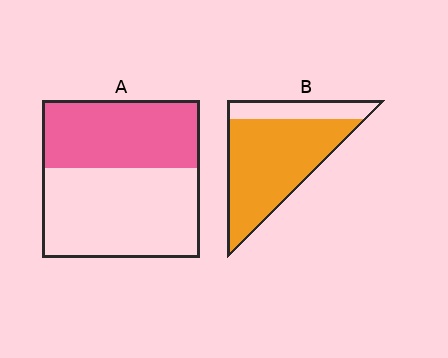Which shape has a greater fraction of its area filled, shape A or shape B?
Shape B.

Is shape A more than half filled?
No.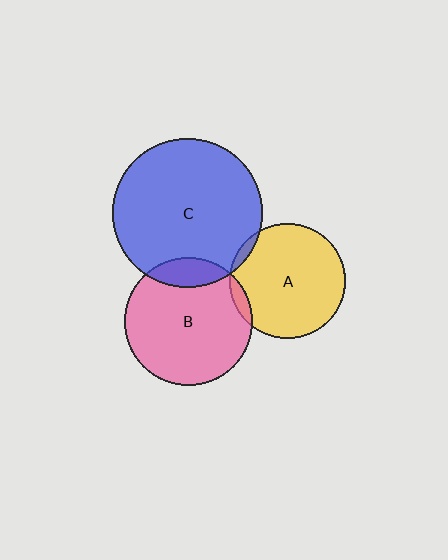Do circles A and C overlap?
Yes.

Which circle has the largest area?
Circle C (blue).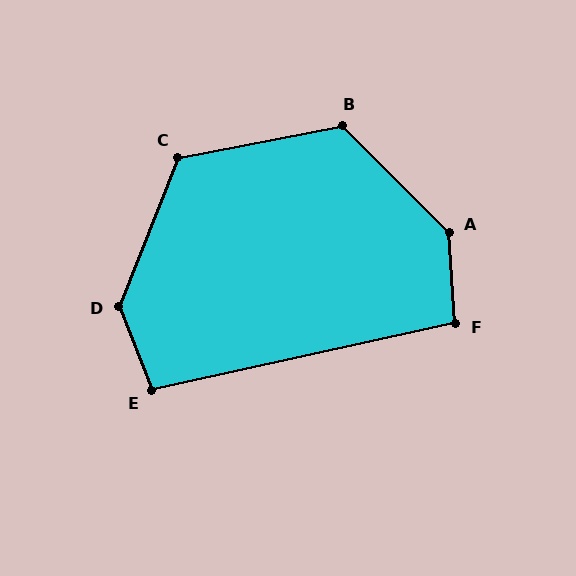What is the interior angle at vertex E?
Approximately 99 degrees (obtuse).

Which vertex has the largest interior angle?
A, at approximately 138 degrees.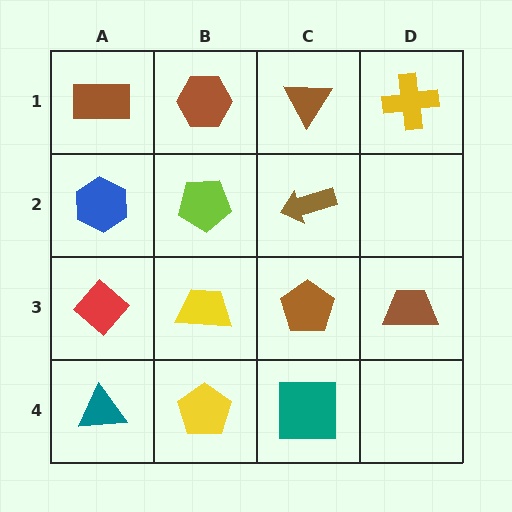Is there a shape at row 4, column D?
No, that cell is empty.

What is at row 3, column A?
A red diamond.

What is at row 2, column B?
A lime pentagon.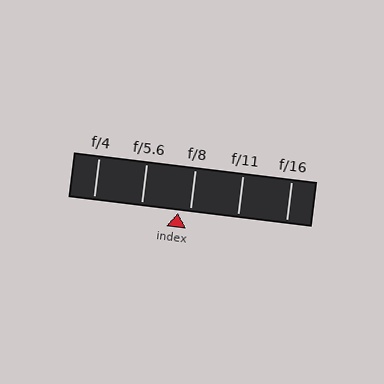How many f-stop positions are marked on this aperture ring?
There are 5 f-stop positions marked.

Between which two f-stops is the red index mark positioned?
The index mark is between f/5.6 and f/8.